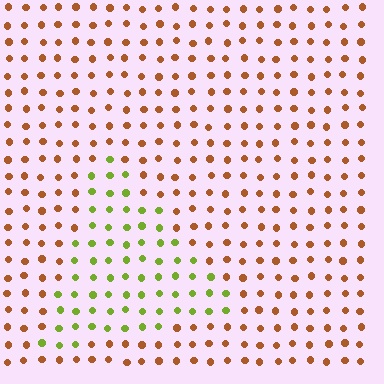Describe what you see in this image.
The image is filled with small brown elements in a uniform arrangement. A triangle-shaped region is visible where the elements are tinted to a slightly different hue, forming a subtle color boundary.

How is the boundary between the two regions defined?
The boundary is defined purely by a slight shift in hue (about 63 degrees). Spacing, size, and orientation are identical on both sides.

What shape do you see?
I see a triangle.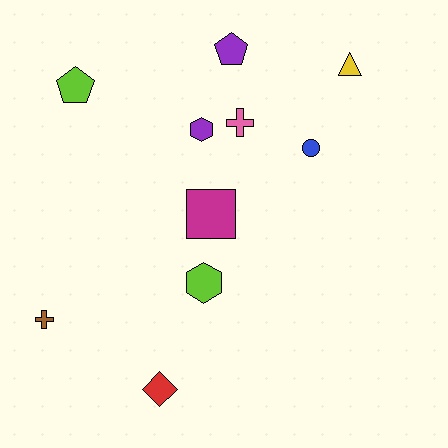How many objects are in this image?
There are 10 objects.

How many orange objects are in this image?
There are no orange objects.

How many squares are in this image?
There is 1 square.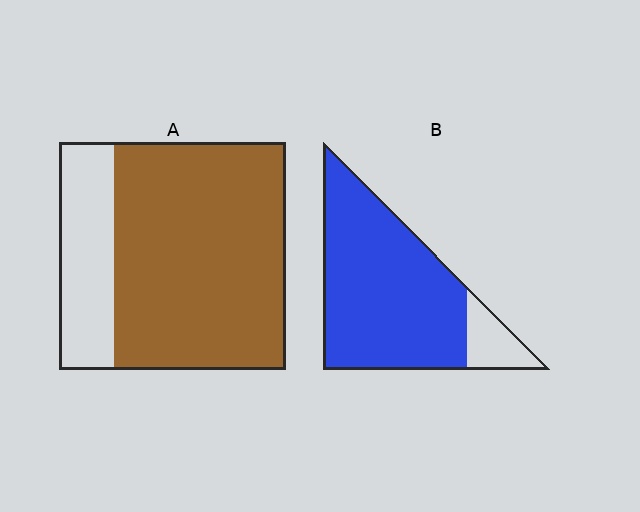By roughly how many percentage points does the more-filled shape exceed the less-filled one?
By roughly 10 percentage points (B over A).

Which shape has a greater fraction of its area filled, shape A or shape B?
Shape B.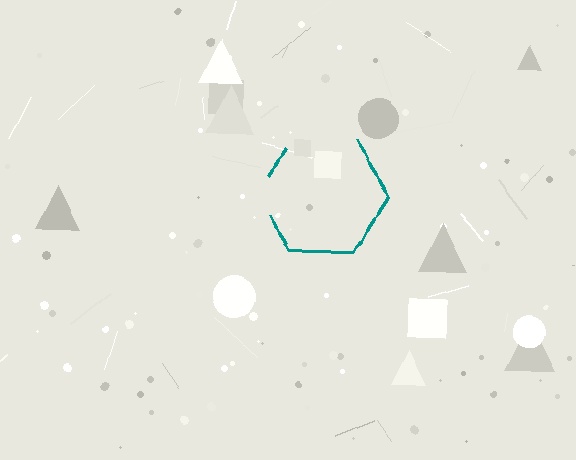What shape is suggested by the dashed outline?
The dashed outline suggests a hexagon.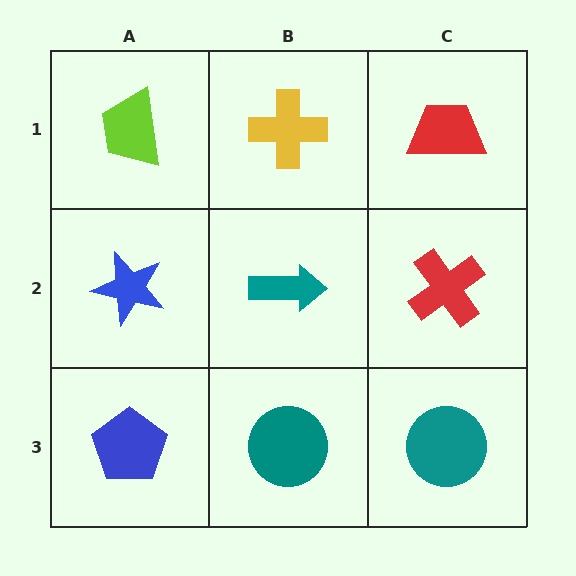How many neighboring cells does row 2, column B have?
4.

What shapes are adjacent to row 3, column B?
A teal arrow (row 2, column B), a blue pentagon (row 3, column A), a teal circle (row 3, column C).